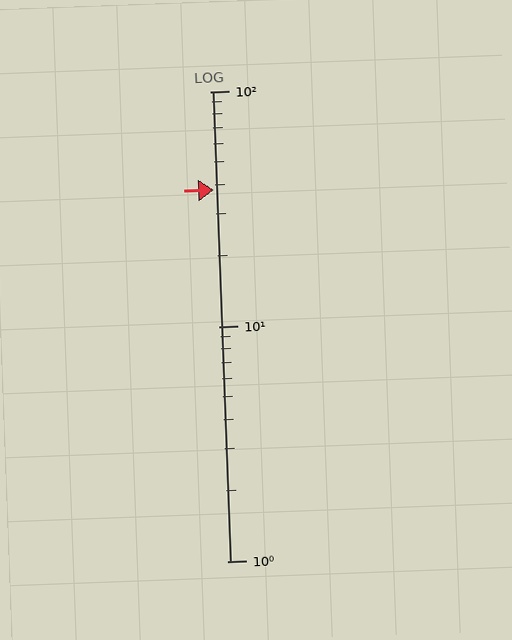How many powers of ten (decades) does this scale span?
The scale spans 2 decades, from 1 to 100.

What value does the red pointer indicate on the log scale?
The pointer indicates approximately 38.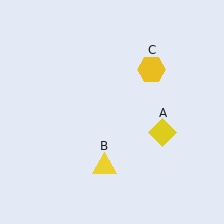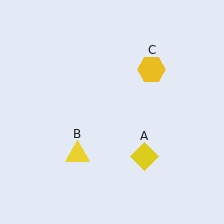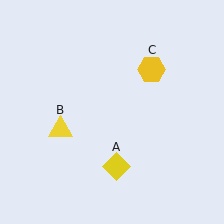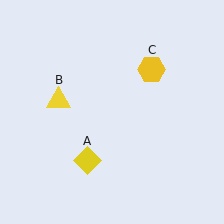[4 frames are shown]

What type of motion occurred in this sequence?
The yellow diamond (object A), yellow triangle (object B) rotated clockwise around the center of the scene.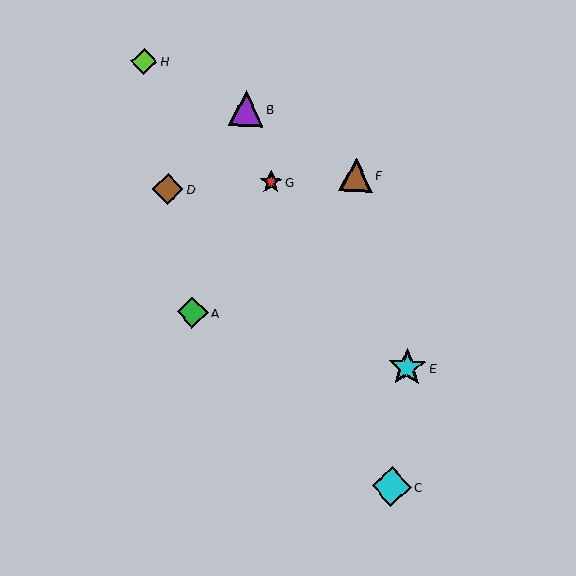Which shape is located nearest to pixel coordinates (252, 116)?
The purple triangle (labeled B) at (246, 108) is nearest to that location.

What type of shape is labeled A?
Shape A is a green diamond.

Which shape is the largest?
The cyan diamond (labeled C) is the largest.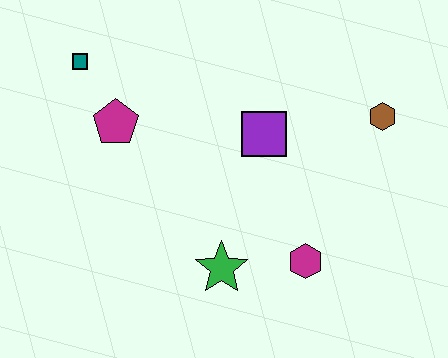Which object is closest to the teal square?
The magenta pentagon is closest to the teal square.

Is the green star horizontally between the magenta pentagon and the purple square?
Yes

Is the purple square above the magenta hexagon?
Yes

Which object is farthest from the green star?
The teal square is farthest from the green star.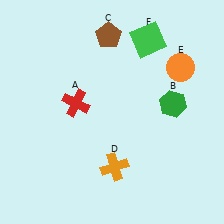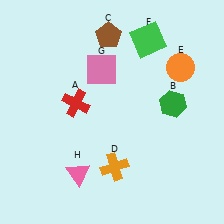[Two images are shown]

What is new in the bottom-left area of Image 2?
A pink triangle (H) was added in the bottom-left area of Image 2.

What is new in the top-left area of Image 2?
A pink square (G) was added in the top-left area of Image 2.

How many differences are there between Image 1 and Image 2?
There are 2 differences between the two images.